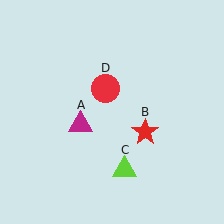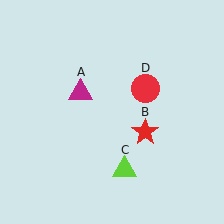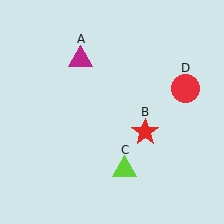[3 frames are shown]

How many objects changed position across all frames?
2 objects changed position: magenta triangle (object A), red circle (object D).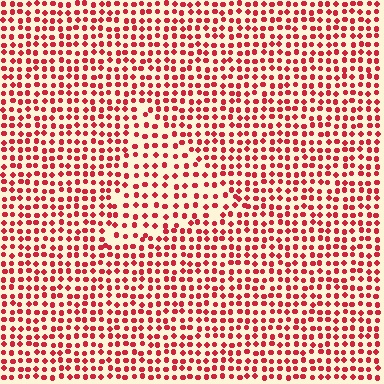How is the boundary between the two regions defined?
The boundary is defined by a change in element density (approximately 1.5x ratio). All elements are the same color, size, and shape.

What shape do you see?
I see a triangle.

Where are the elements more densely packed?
The elements are more densely packed outside the triangle boundary.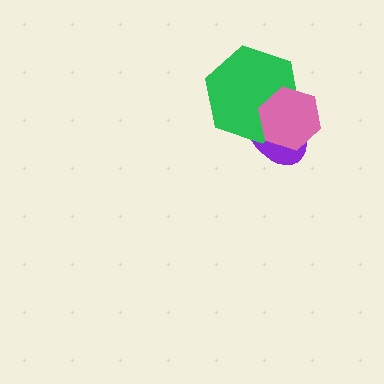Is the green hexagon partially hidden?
Yes, it is partially covered by another shape.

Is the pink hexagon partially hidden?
No, no other shape covers it.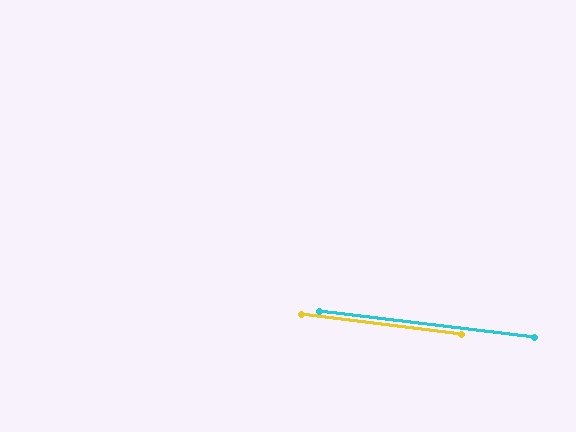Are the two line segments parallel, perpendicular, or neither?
Parallel — their directions differ by only 0.3°.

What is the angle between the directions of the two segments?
Approximately 0 degrees.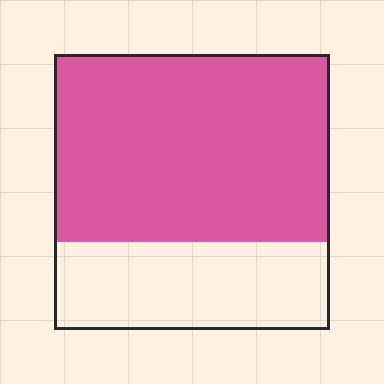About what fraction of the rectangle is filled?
About two thirds (2/3).